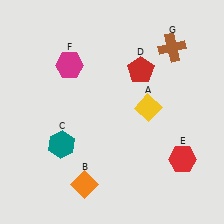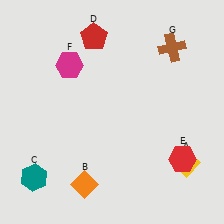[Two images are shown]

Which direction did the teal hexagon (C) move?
The teal hexagon (C) moved down.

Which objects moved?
The objects that moved are: the yellow diamond (A), the teal hexagon (C), the red pentagon (D).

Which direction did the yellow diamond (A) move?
The yellow diamond (A) moved down.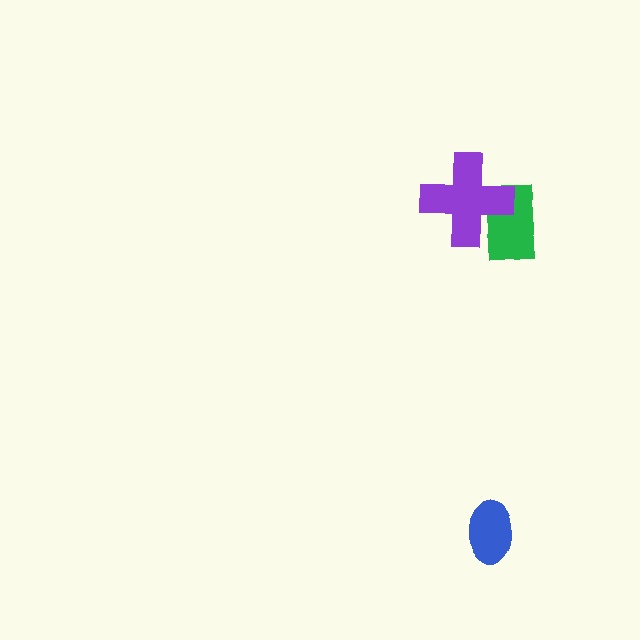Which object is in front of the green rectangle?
The purple cross is in front of the green rectangle.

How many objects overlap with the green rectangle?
1 object overlaps with the green rectangle.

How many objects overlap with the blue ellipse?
0 objects overlap with the blue ellipse.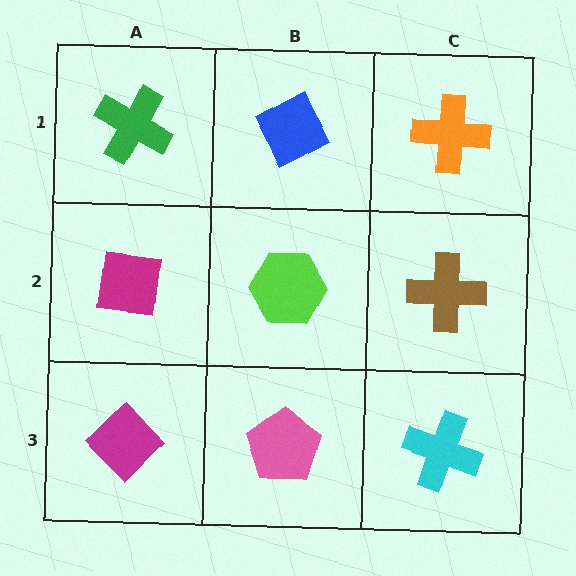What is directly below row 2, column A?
A magenta diamond.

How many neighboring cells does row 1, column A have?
2.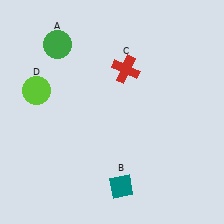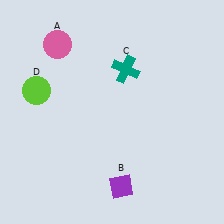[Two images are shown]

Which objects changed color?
A changed from green to pink. B changed from teal to purple. C changed from red to teal.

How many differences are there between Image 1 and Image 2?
There are 3 differences between the two images.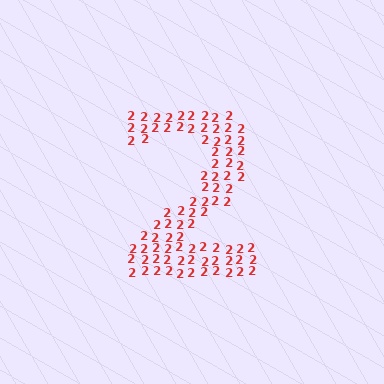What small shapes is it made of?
It is made of small digit 2's.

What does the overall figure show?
The overall figure shows the digit 2.